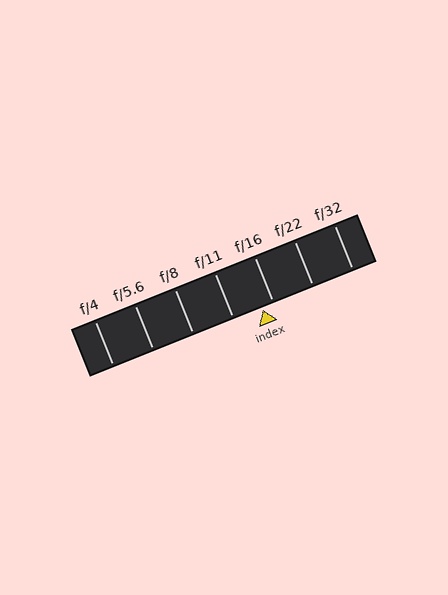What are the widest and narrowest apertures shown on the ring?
The widest aperture shown is f/4 and the narrowest is f/32.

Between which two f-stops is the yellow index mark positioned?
The index mark is between f/11 and f/16.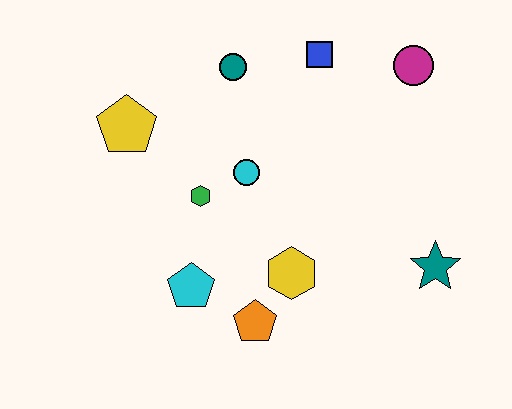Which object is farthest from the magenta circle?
The cyan pentagon is farthest from the magenta circle.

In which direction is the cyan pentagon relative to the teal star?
The cyan pentagon is to the left of the teal star.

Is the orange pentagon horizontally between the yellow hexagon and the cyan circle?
Yes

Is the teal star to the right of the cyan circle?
Yes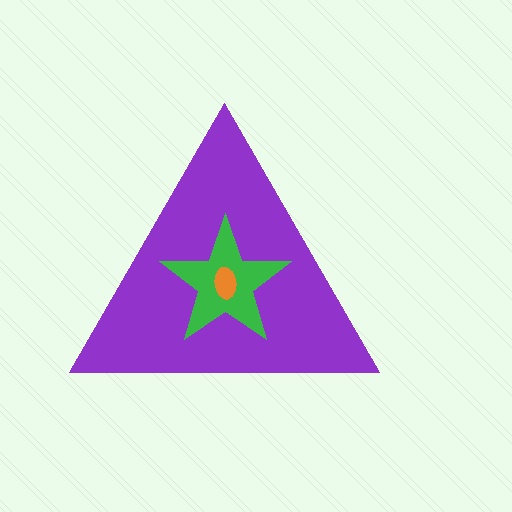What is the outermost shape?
The purple triangle.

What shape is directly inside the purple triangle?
The green star.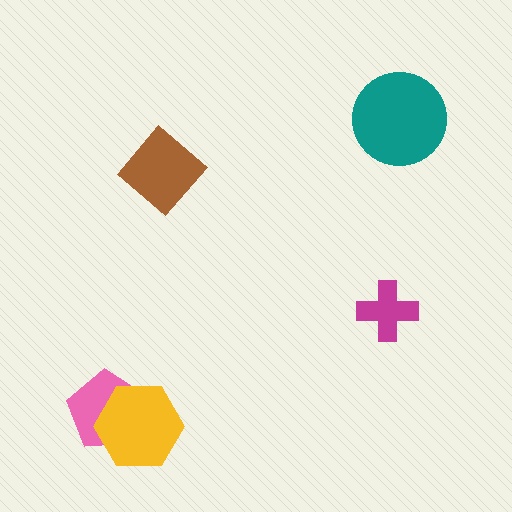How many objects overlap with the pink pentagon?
1 object overlaps with the pink pentagon.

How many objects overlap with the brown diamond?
0 objects overlap with the brown diamond.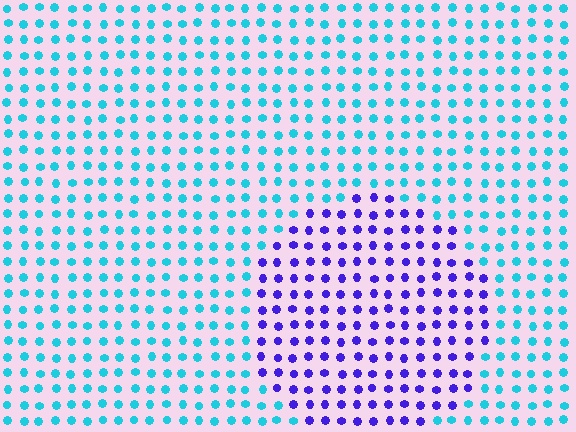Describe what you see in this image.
The image is filled with small cyan elements in a uniform arrangement. A circle-shaped region is visible where the elements are tinted to a slightly different hue, forming a subtle color boundary.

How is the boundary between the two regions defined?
The boundary is defined purely by a slight shift in hue (about 66 degrees). Spacing, size, and orientation are identical on both sides.